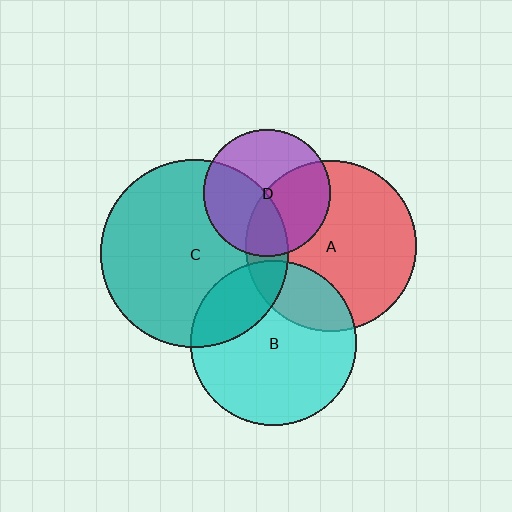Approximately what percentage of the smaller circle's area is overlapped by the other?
Approximately 25%.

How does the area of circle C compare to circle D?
Approximately 2.2 times.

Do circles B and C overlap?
Yes.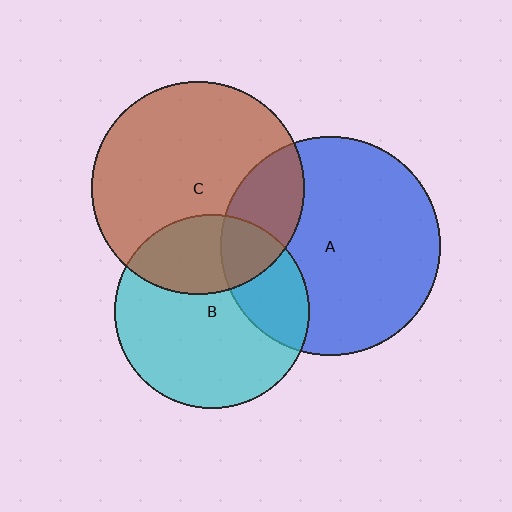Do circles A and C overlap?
Yes.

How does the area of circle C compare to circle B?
Approximately 1.2 times.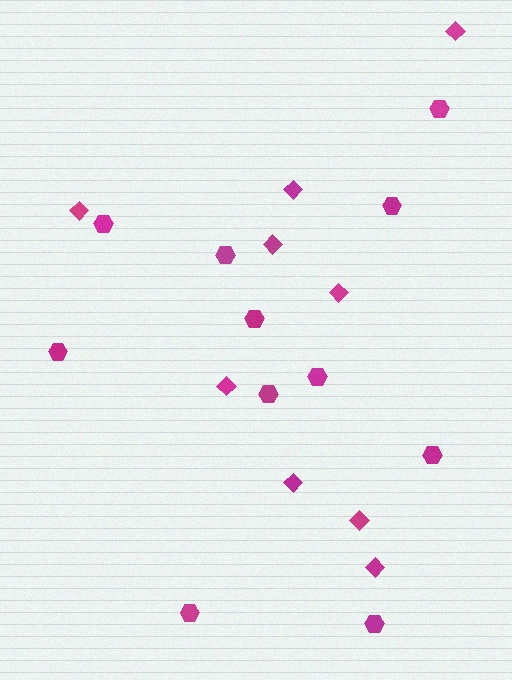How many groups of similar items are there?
There are 2 groups: one group of hexagons (11) and one group of diamonds (9).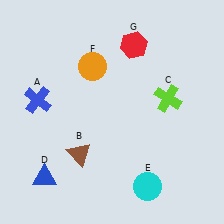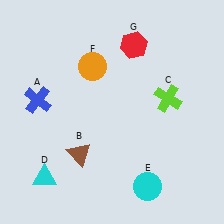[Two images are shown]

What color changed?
The triangle (D) changed from blue in Image 1 to cyan in Image 2.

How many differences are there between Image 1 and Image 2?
There is 1 difference between the two images.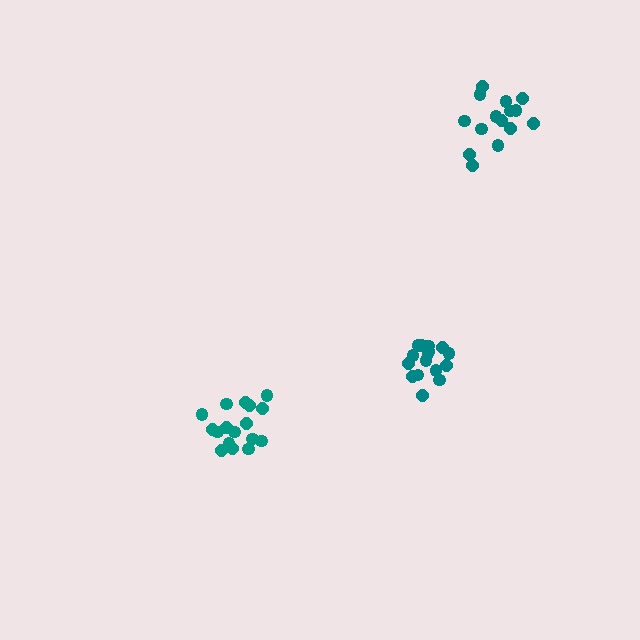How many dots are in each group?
Group 1: 16 dots, Group 2: 15 dots, Group 3: 17 dots (48 total).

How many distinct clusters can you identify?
There are 3 distinct clusters.